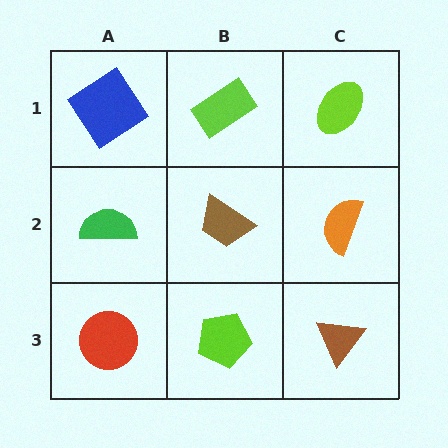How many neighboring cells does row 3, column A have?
2.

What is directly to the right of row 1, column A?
A lime rectangle.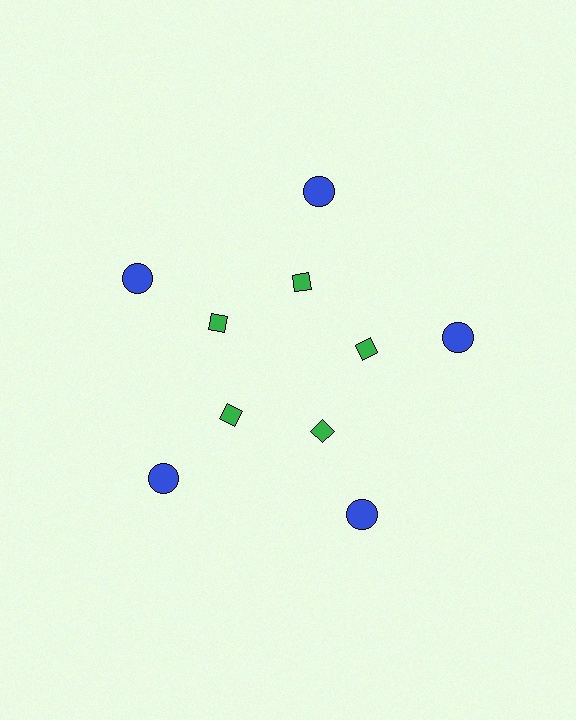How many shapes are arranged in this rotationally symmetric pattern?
There are 10 shapes, arranged in 5 groups of 2.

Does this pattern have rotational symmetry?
Yes, this pattern has 5-fold rotational symmetry. It looks the same after rotating 72 degrees around the center.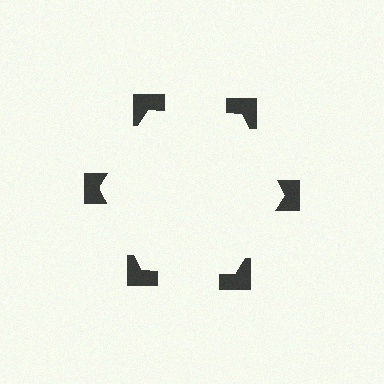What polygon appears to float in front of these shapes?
An illusory hexagon — its edges are inferred from the aligned wedge cuts in the notched squares, not physically drawn.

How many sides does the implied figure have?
6 sides.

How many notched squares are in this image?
There are 6 — one at each vertex of the illusory hexagon.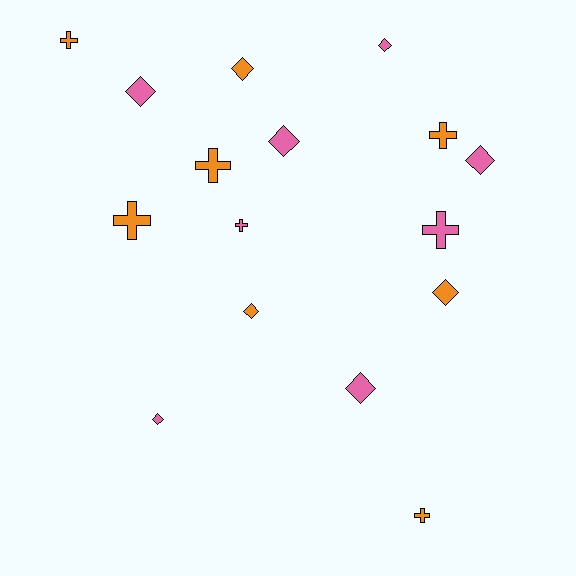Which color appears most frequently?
Pink, with 8 objects.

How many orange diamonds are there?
There are 3 orange diamonds.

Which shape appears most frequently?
Diamond, with 9 objects.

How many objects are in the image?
There are 16 objects.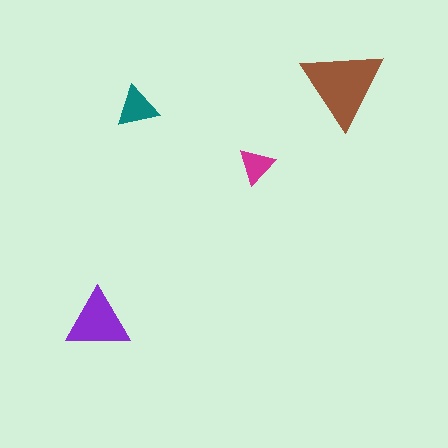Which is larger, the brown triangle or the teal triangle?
The brown one.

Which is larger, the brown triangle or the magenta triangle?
The brown one.